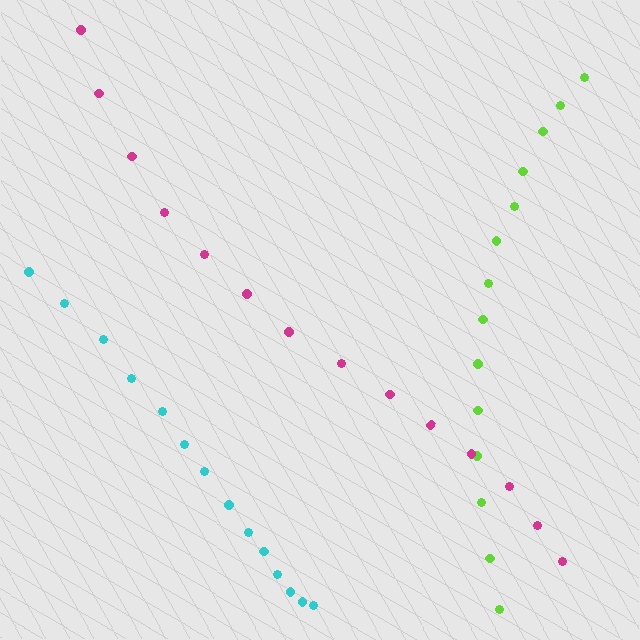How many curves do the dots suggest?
There are 3 distinct paths.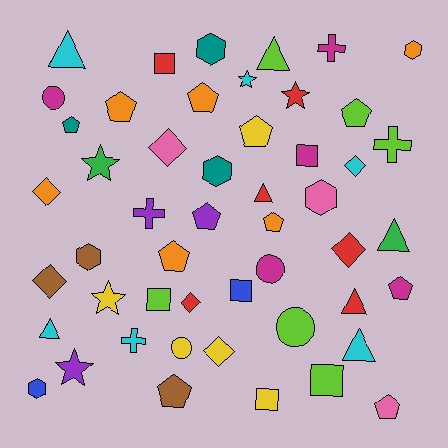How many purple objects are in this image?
There are 3 purple objects.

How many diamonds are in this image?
There are 7 diamonds.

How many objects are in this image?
There are 50 objects.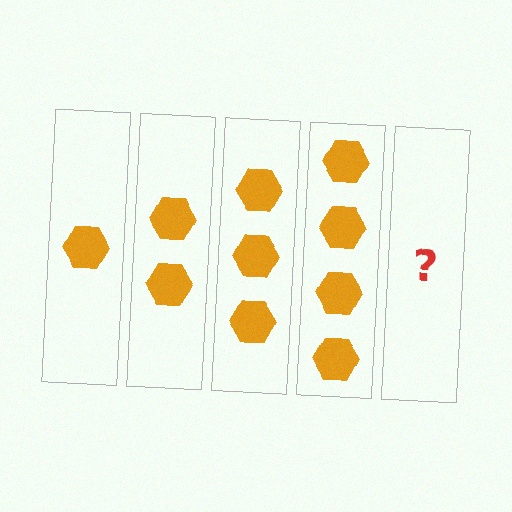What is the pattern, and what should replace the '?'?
The pattern is that each step adds one more hexagon. The '?' should be 5 hexagons.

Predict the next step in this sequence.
The next step is 5 hexagons.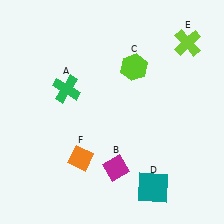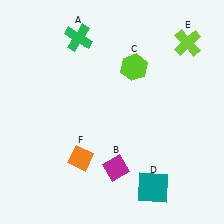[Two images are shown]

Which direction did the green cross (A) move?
The green cross (A) moved up.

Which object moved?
The green cross (A) moved up.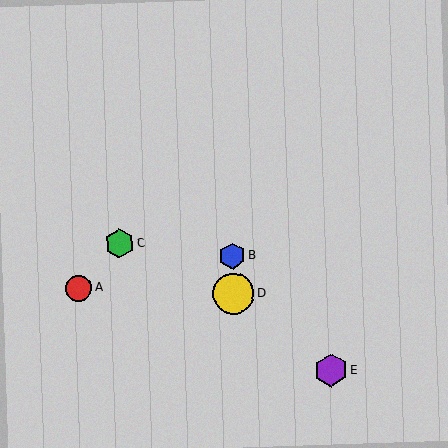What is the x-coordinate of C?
Object C is at x≈119.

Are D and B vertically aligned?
Yes, both are at x≈233.